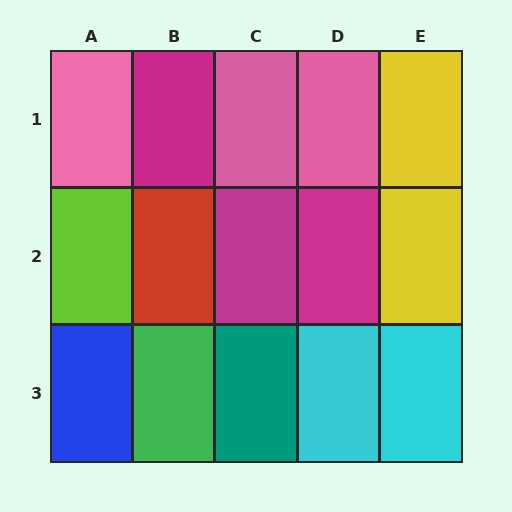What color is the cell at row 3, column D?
Cyan.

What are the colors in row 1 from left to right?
Pink, magenta, pink, pink, yellow.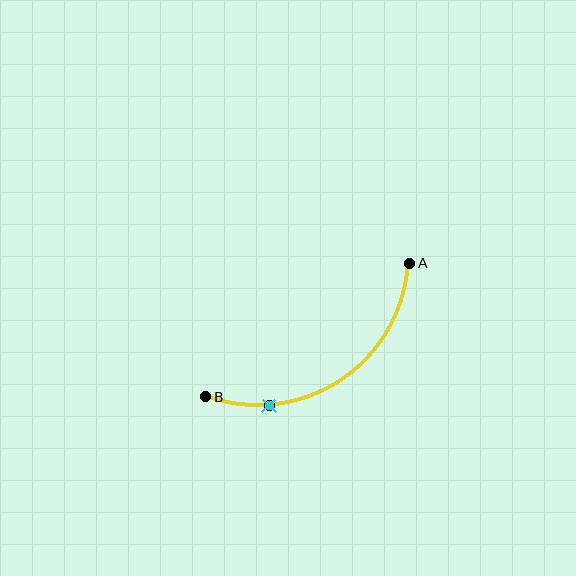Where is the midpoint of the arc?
The arc midpoint is the point on the curve farthest from the straight line joining A and B. It sits below that line.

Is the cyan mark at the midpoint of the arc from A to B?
No. The cyan mark lies on the arc but is closer to endpoint B. The arc midpoint would be at the point on the curve equidistant along the arc from both A and B.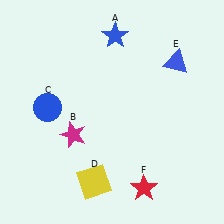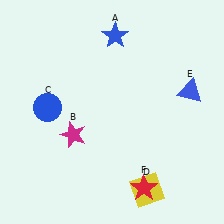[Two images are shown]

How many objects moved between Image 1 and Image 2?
2 objects moved between the two images.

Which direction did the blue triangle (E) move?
The blue triangle (E) moved down.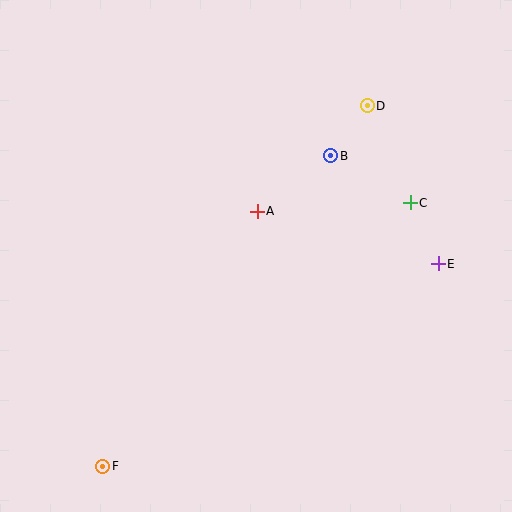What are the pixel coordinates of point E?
Point E is at (438, 264).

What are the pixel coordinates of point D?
Point D is at (367, 106).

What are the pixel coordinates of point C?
Point C is at (410, 203).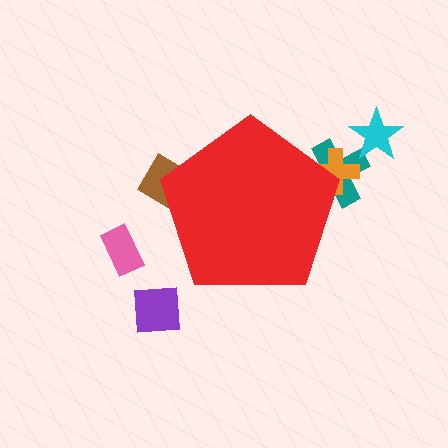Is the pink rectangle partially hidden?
No, the pink rectangle is fully visible.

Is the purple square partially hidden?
No, the purple square is fully visible.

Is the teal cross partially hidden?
Yes, the teal cross is partially hidden behind the red pentagon.